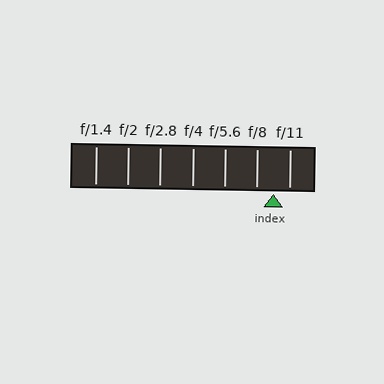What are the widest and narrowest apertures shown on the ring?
The widest aperture shown is f/1.4 and the narrowest is f/11.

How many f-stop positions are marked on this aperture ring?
There are 7 f-stop positions marked.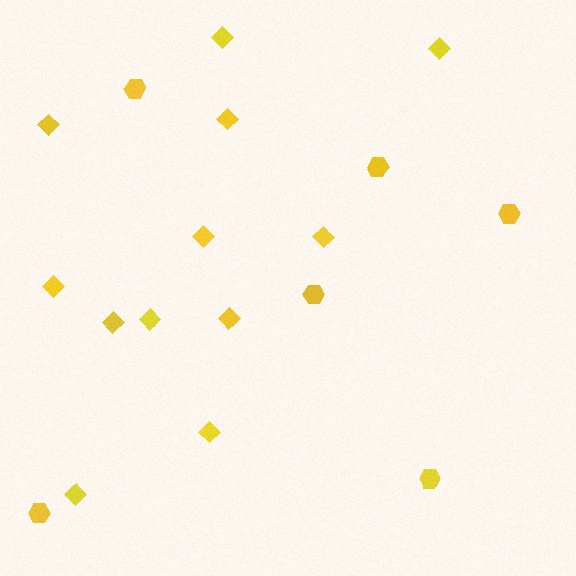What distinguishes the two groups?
There are 2 groups: one group of hexagons (6) and one group of diamonds (12).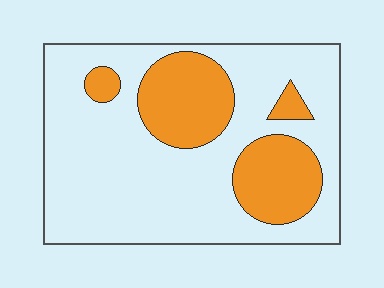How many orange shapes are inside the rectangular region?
4.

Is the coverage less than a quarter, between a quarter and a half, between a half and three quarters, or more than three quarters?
Between a quarter and a half.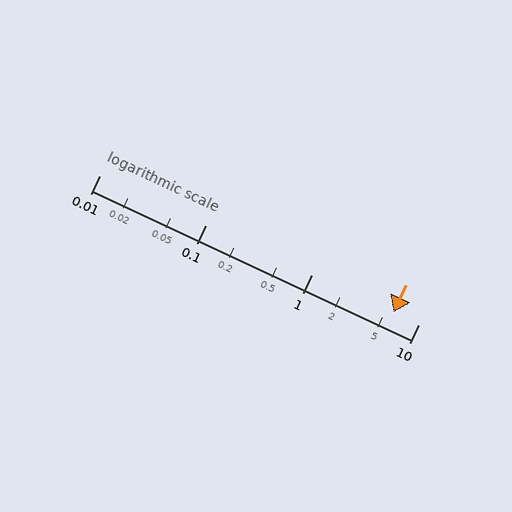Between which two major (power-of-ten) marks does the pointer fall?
The pointer is between 1 and 10.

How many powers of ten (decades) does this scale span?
The scale spans 3 decades, from 0.01 to 10.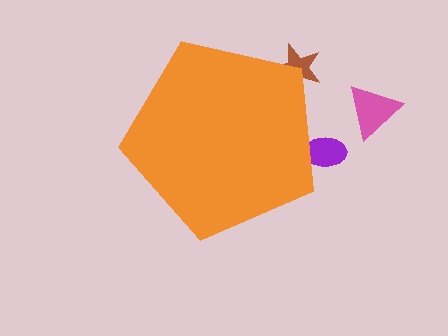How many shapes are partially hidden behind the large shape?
2 shapes are partially hidden.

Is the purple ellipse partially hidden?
Yes, the purple ellipse is partially hidden behind the orange pentagon.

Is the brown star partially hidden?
Yes, the brown star is partially hidden behind the orange pentagon.